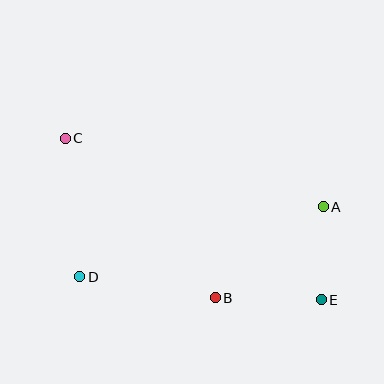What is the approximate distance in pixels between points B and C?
The distance between B and C is approximately 219 pixels.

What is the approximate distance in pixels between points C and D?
The distance between C and D is approximately 139 pixels.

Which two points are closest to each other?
Points A and E are closest to each other.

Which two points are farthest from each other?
Points C and E are farthest from each other.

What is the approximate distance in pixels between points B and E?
The distance between B and E is approximately 106 pixels.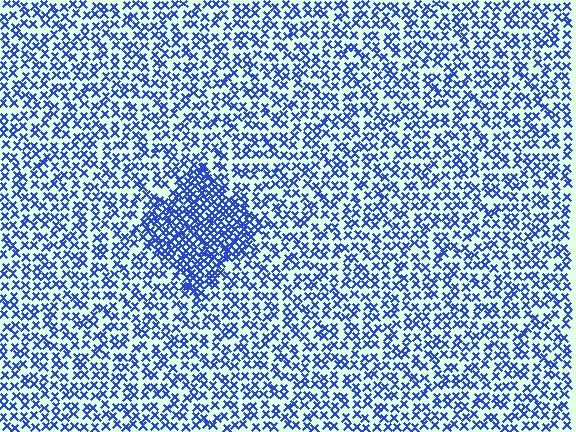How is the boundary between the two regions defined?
The boundary is defined by a change in element density (approximately 2.0x ratio). All elements are the same color, size, and shape.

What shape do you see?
I see a diamond.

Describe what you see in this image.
The image contains small blue elements arranged at two different densities. A diamond-shaped region is visible where the elements are more densely packed than the surrounding area.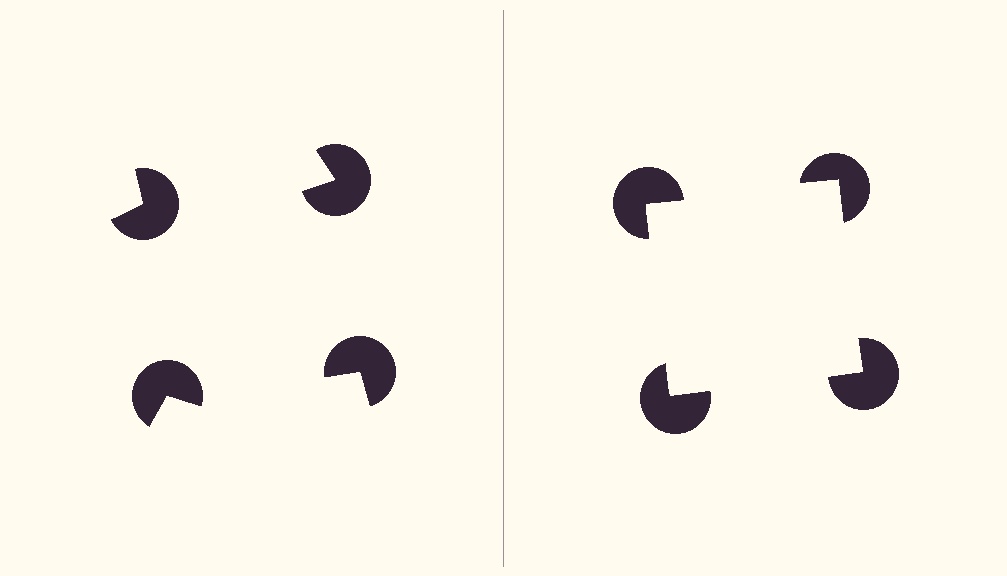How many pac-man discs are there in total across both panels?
8 — 4 on each side.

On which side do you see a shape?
An illusory square appears on the right side. On the left side the wedge cuts are rotated, so no coherent shape forms.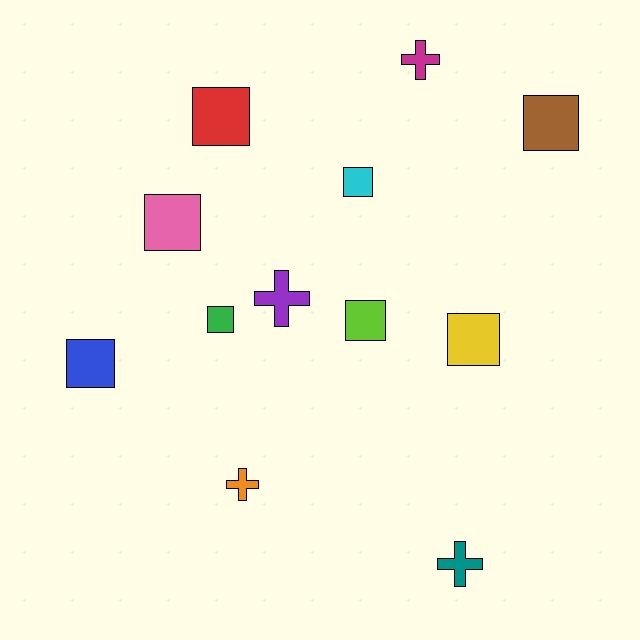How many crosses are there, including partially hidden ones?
There are 4 crosses.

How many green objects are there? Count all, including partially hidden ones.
There is 1 green object.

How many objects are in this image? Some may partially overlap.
There are 12 objects.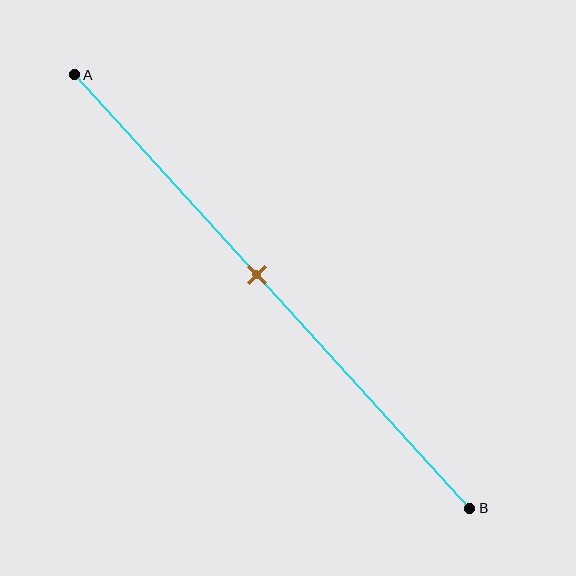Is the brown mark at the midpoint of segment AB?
No, the mark is at about 45% from A, not at the 50% midpoint.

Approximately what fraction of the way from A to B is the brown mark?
The brown mark is approximately 45% of the way from A to B.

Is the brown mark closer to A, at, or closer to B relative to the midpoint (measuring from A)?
The brown mark is closer to point A than the midpoint of segment AB.